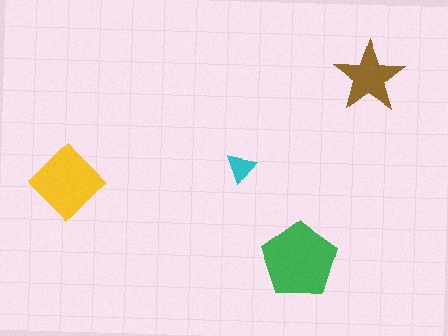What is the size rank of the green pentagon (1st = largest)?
1st.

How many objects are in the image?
There are 4 objects in the image.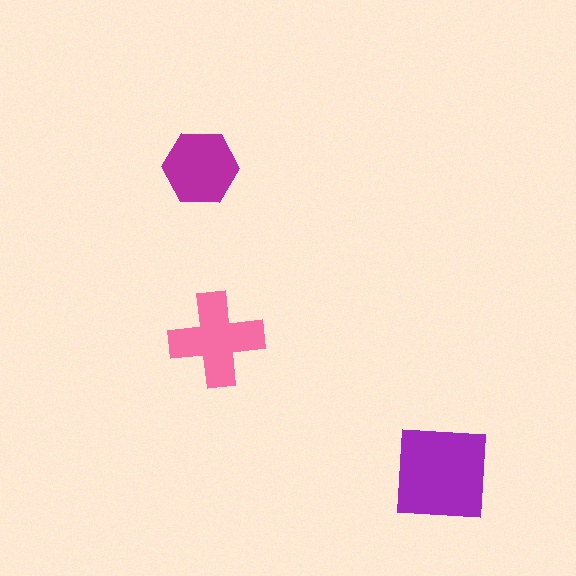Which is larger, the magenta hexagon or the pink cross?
The pink cross.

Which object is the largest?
The purple square.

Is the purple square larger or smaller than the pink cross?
Larger.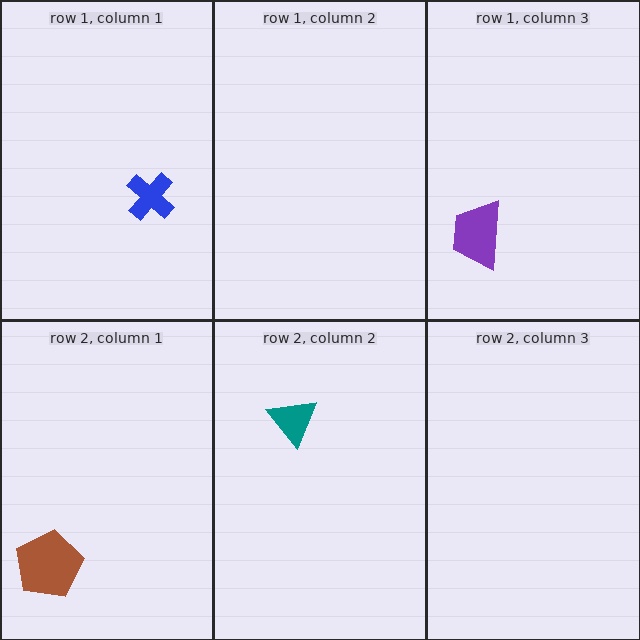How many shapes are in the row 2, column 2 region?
1.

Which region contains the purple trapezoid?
The row 1, column 3 region.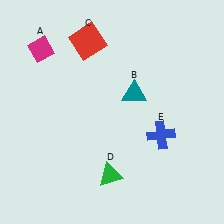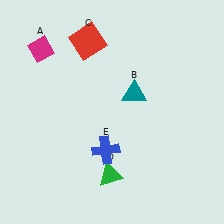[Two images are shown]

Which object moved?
The blue cross (E) moved left.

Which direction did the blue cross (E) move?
The blue cross (E) moved left.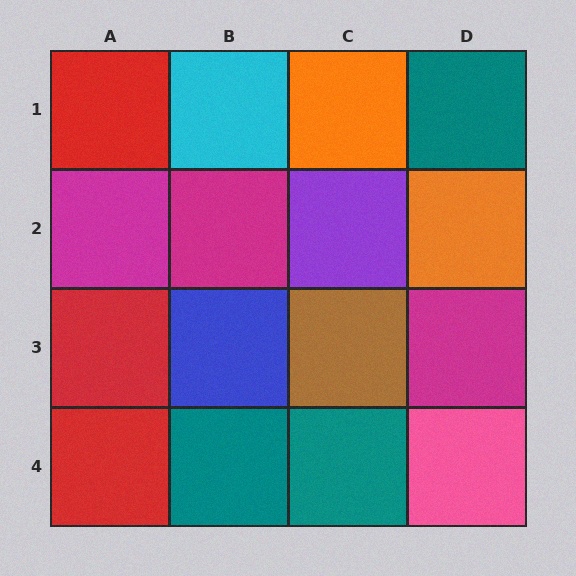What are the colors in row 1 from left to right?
Red, cyan, orange, teal.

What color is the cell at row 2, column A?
Magenta.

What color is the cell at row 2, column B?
Magenta.